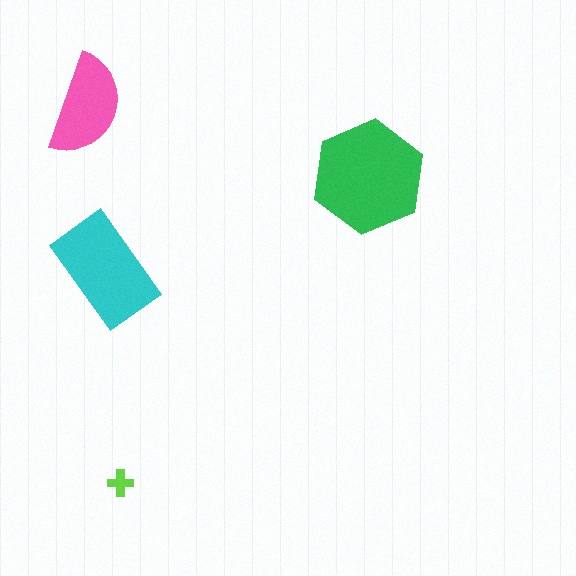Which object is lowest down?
The lime cross is bottommost.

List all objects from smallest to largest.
The lime cross, the pink semicircle, the cyan rectangle, the green hexagon.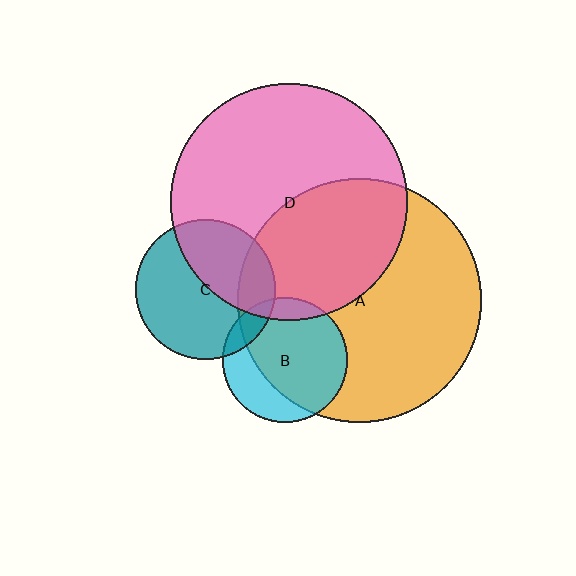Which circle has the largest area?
Circle A (orange).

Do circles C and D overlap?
Yes.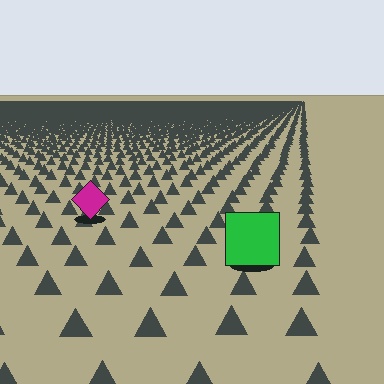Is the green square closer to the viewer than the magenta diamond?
Yes. The green square is closer — you can tell from the texture gradient: the ground texture is coarser near it.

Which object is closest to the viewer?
The green square is closest. The texture marks near it are larger and more spread out.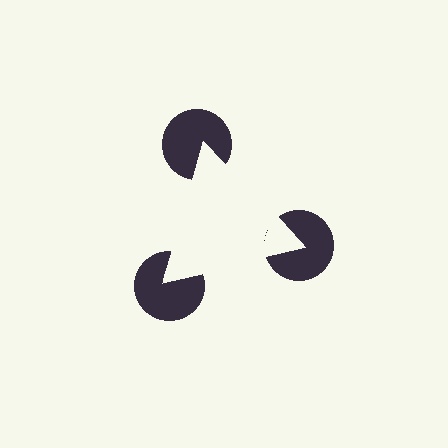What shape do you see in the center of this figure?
An illusory triangle — its edges are inferred from the aligned wedge cuts in the pac-man discs, not physically drawn.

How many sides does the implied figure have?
3 sides.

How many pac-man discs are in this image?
There are 3 — one at each vertex of the illusory triangle.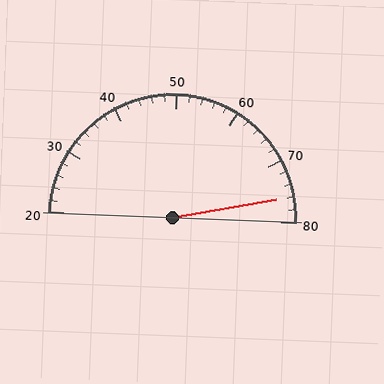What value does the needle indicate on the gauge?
The needle indicates approximately 76.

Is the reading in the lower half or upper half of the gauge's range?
The reading is in the upper half of the range (20 to 80).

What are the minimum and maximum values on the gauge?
The gauge ranges from 20 to 80.